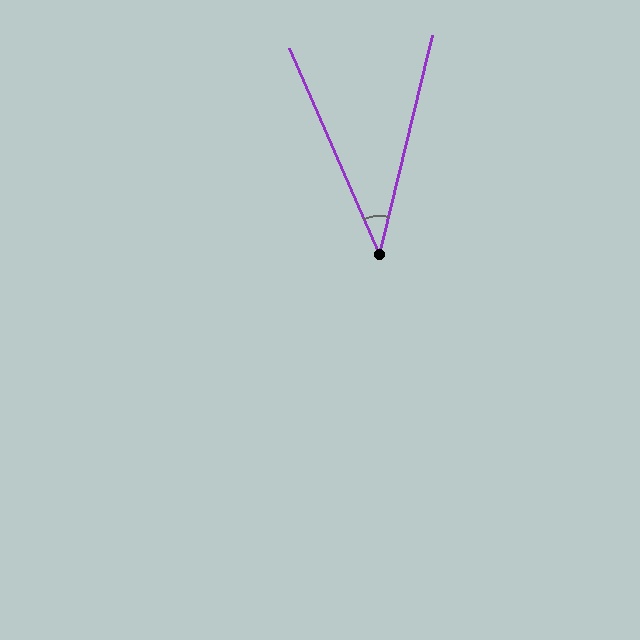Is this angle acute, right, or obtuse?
It is acute.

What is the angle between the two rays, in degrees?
Approximately 37 degrees.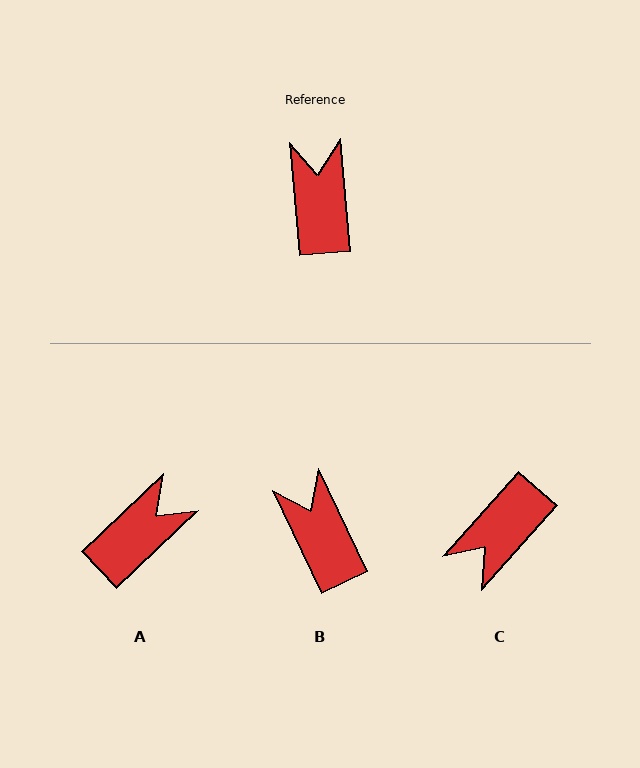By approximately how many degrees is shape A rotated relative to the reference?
Approximately 52 degrees clockwise.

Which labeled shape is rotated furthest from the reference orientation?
C, about 133 degrees away.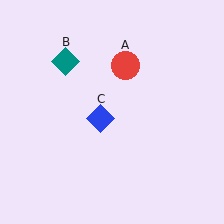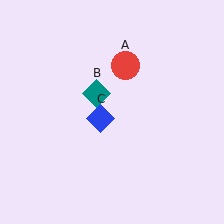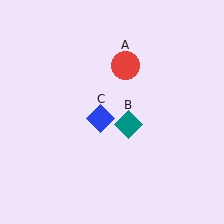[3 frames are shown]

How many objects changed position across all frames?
1 object changed position: teal diamond (object B).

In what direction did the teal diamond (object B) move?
The teal diamond (object B) moved down and to the right.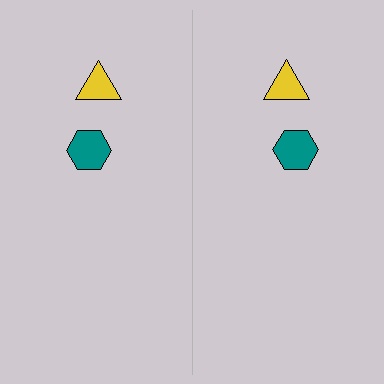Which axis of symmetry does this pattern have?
The pattern has a vertical axis of symmetry running through the center of the image.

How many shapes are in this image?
There are 4 shapes in this image.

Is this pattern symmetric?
Yes, this pattern has bilateral (reflection) symmetry.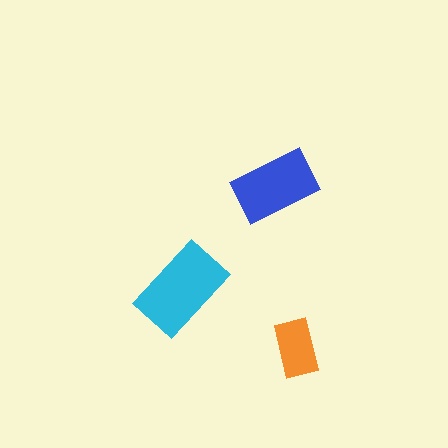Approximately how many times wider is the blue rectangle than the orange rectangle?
About 1.5 times wider.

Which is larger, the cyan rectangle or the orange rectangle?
The cyan one.